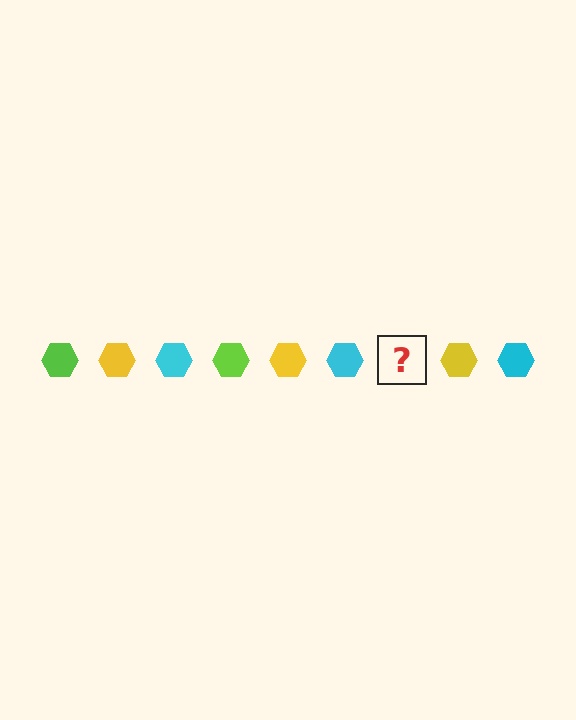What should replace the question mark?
The question mark should be replaced with a lime hexagon.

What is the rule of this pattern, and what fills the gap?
The rule is that the pattern cycles through lime, yellow, cyan hexagons. The gap should be filled with a lime hexagon.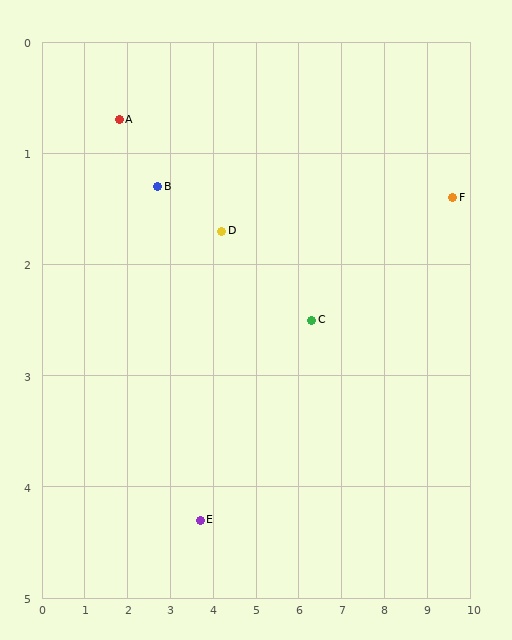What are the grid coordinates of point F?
Point F is at approximately (9.6, 1.4).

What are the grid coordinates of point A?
Point A is at approximately (1.8, 0.7).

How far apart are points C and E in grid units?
Points C and E are about 3.2 grid units apart.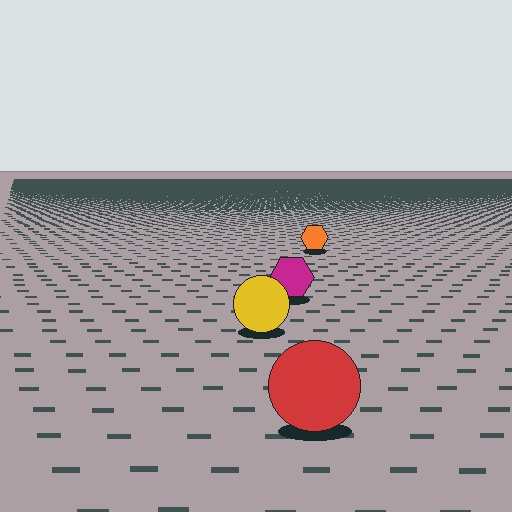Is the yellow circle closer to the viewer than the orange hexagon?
Yes. The yellow circle is closer — you can tell from the texture gradient: the ground texture is coarser near it.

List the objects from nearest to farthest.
From nearest to farthest: the red circle, the yellow circle, the magenta hexagon, the orange hexagon.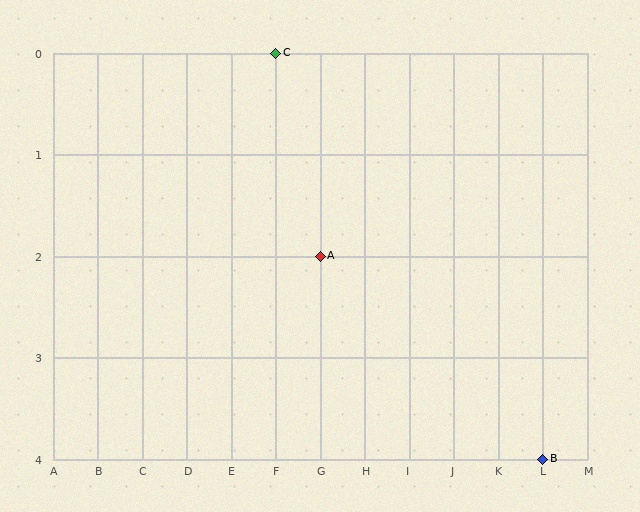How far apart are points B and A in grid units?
Points B and A are 5 columns and 2 rows apart (about 5.4 grid units diagonally).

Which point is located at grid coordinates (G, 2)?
Point A is at (G, 2).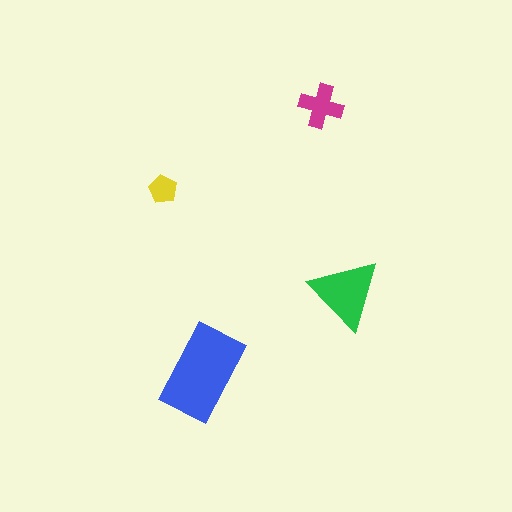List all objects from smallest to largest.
The yellow pentagon, the magenta cross, the green triangle, the blue rectangle.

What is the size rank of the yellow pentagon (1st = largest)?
4th.